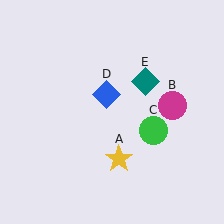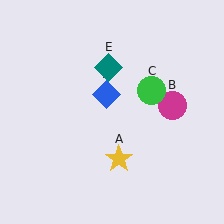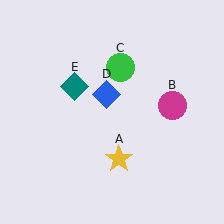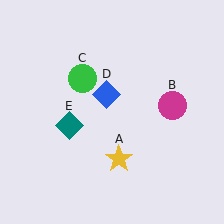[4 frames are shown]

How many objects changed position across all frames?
2 objects changed position: green circle (object C), teal diamond (object E).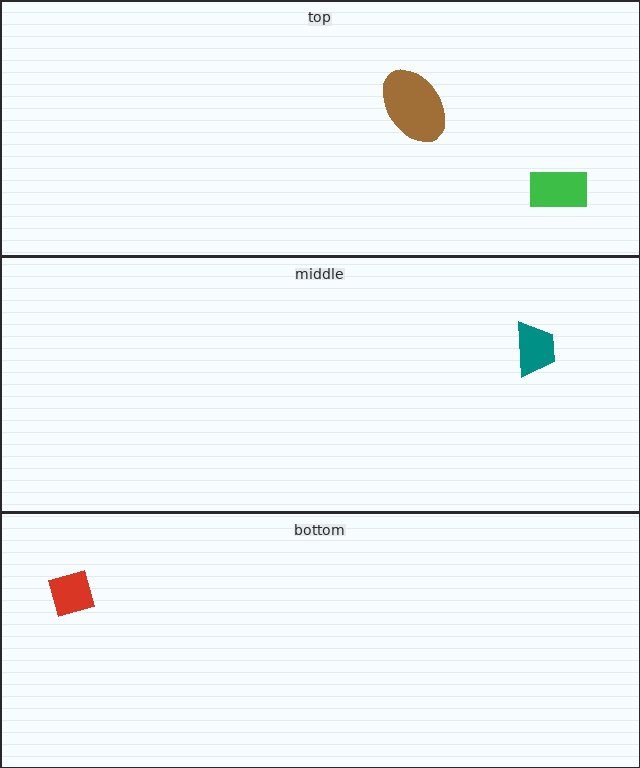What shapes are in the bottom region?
The red diamond.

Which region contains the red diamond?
The bottom region.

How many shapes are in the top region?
2.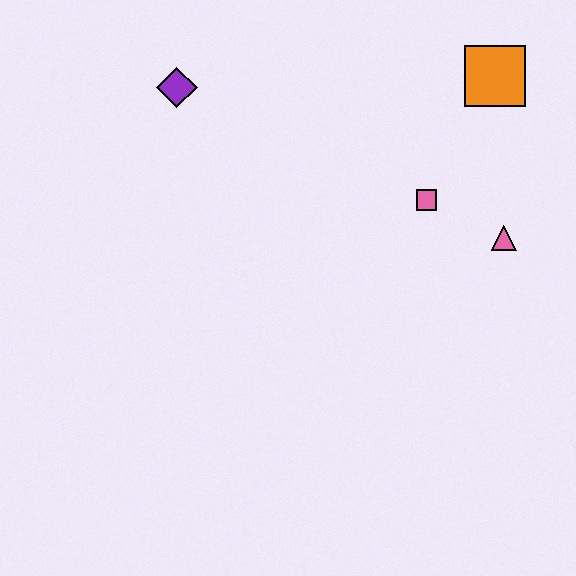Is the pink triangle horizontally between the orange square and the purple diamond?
No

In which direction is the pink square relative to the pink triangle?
The pink square is to the left of the pink triangle.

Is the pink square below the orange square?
Yes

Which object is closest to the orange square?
The pink square is closest to the orange square.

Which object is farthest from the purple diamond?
The pink triangle is farthest from the purple diamond.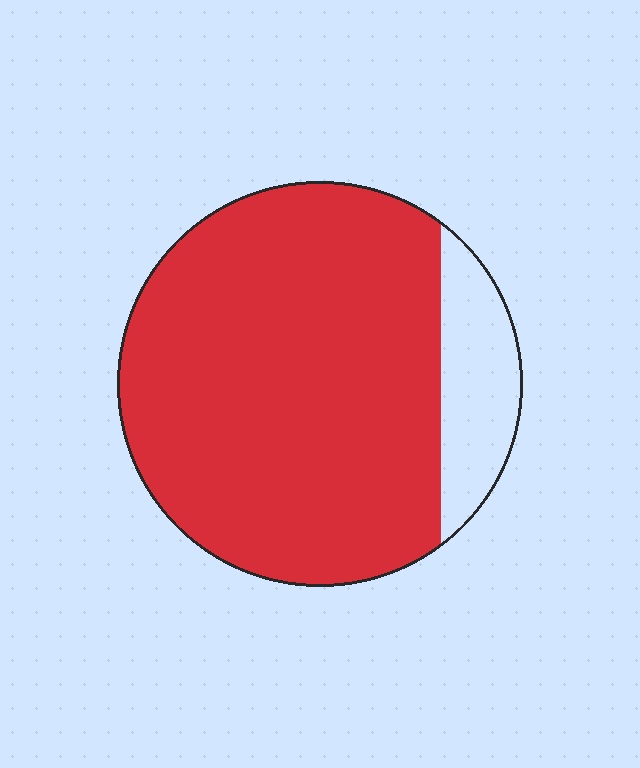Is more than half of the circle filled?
Yes.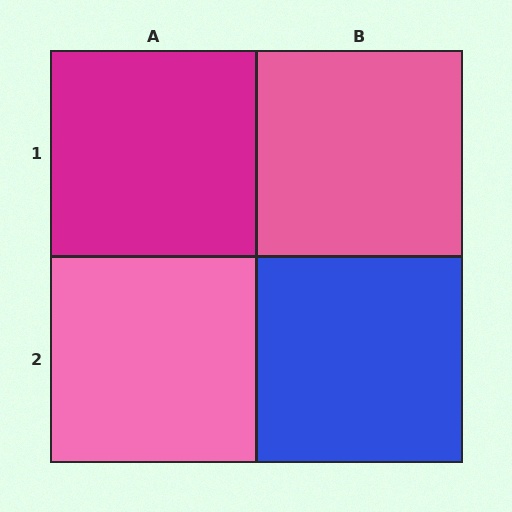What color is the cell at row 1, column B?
Pink.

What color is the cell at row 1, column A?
Magenta.